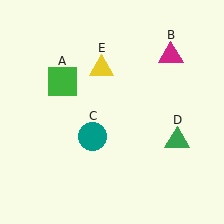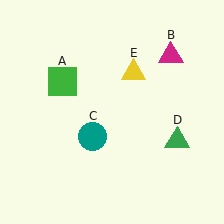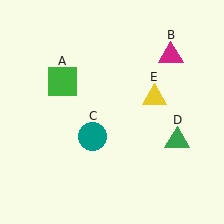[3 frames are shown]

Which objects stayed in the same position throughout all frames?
Green square (object A) and magenta triangle (object B) and teal circle (object C) and green triangle (object D) remained stationary.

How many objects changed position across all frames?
1 object changed position: yellow triangle (object E).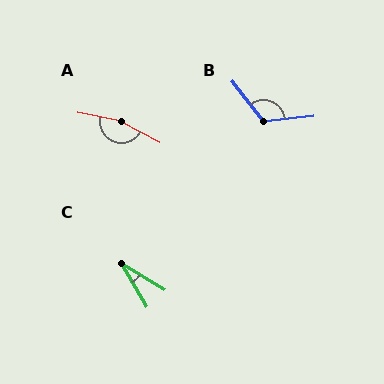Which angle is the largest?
A, at approximately 164 degrees.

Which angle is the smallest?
C, at approximately 28 degrees.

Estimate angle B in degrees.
Approximately 122 degrees.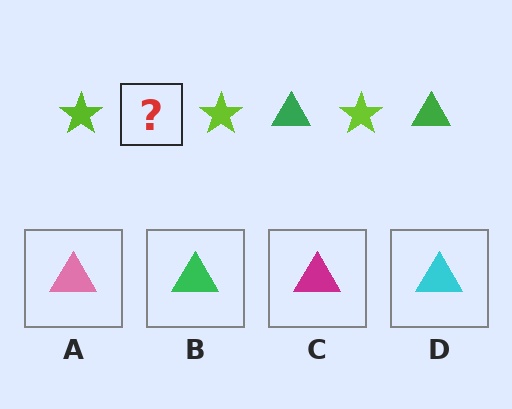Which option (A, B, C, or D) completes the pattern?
B.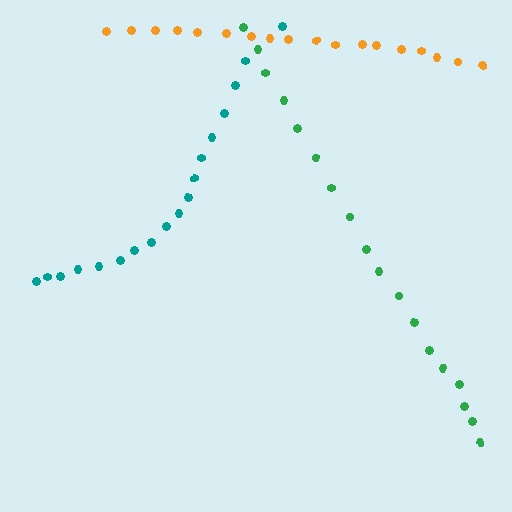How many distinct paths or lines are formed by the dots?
There are 3 distinct paths.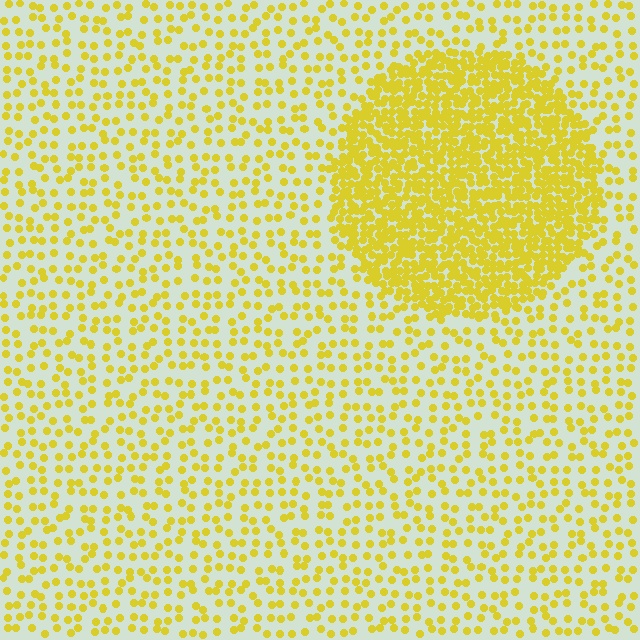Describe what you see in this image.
The image contains small yellow elements arranged at two different densities. A circle-shaped region is visible where the elements are more densely packed than the surrounding area.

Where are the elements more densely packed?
The elements are more densely packed inside the circle boundary.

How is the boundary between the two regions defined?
The boundary is defined by a change in element density (approximately 3.0x ratio). All elements are the same color, size, and shape.